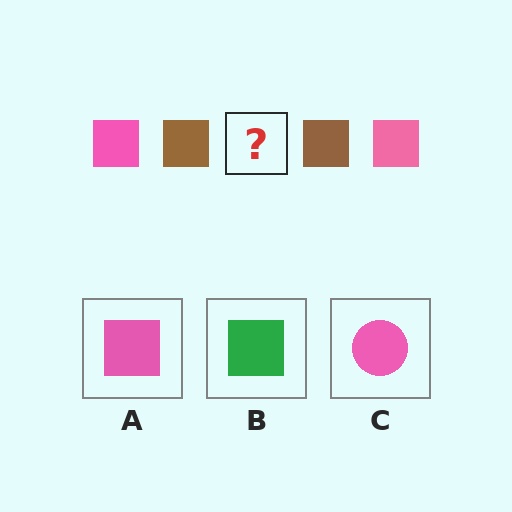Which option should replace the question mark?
Option A.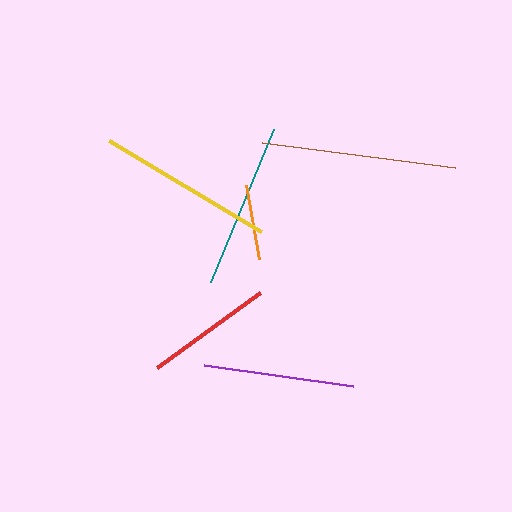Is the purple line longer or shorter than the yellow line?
The yellow line is longer than the purple line.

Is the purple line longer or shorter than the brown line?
The brown line is longer than the purple line.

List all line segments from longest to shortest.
From longest to shortest: brown, yellow, teal, purple, red, orange.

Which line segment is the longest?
The brown line is the longest at approximately 194 pixels.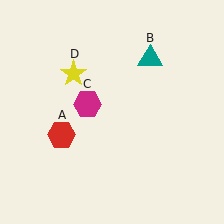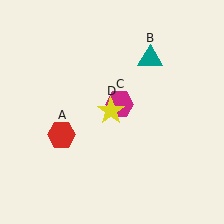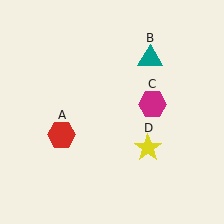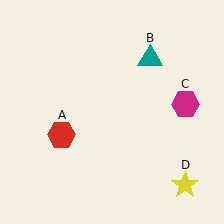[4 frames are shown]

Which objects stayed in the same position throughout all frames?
Red hexagon (object A) and teal triangle (object B) remained stationary.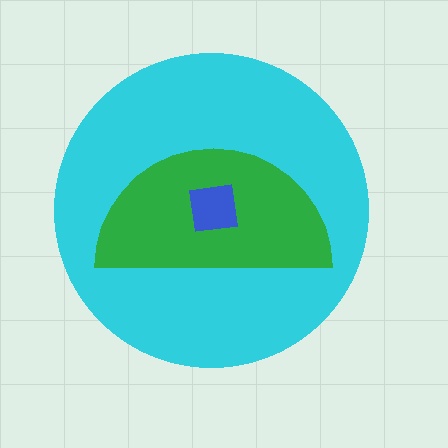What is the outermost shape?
The cyan circle.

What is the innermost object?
The blue square.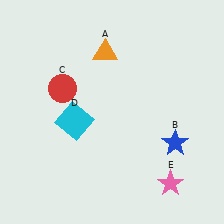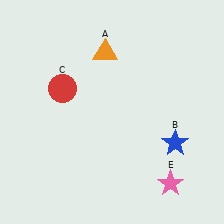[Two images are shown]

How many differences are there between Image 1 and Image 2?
There is 1 difference between the two images.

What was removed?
The cyan square (D) was removed in Image 2.